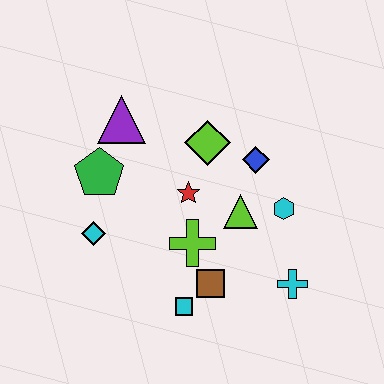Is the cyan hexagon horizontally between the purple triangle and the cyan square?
No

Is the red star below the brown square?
No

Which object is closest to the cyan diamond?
The green pentagon is closest to the cyan diamond.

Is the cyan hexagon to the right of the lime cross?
Yes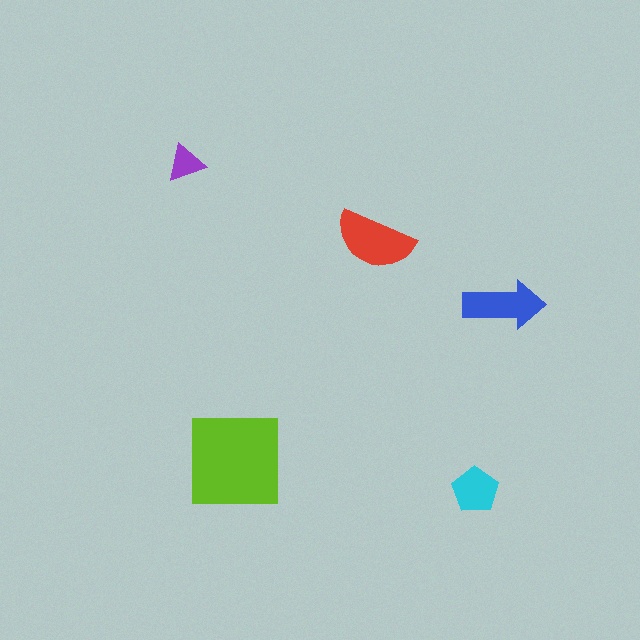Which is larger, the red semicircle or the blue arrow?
The red semicircle.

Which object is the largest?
The lime square.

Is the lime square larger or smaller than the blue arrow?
Larger.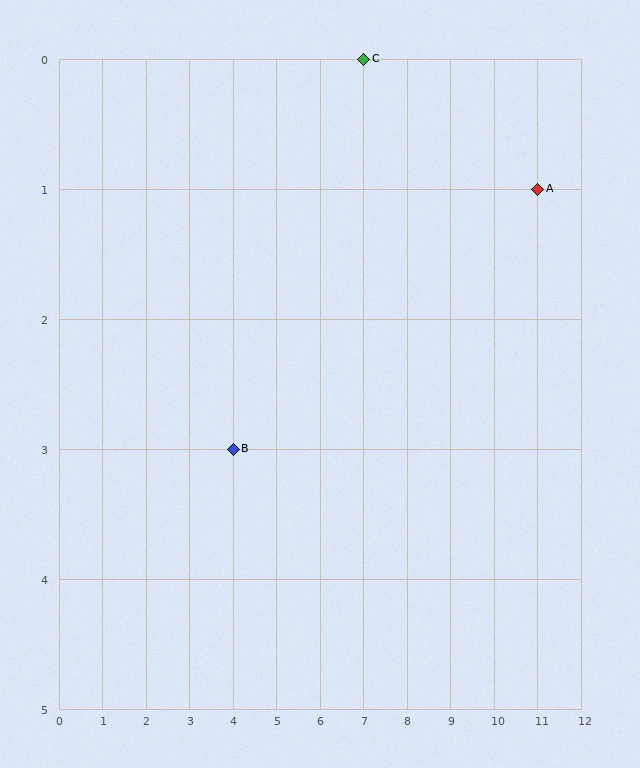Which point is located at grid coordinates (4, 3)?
Point B is at (4, 3).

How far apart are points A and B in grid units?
Points A and B are 7 columns and 2 rows apart (about 7.3 grid units diagonally).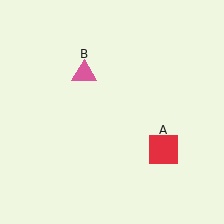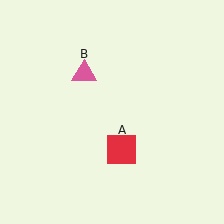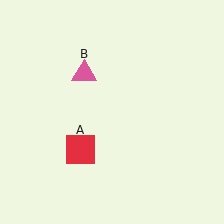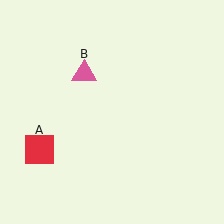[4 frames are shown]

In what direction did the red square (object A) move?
The red square (object A) moved left.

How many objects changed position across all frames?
1 object changed position: red square (object A).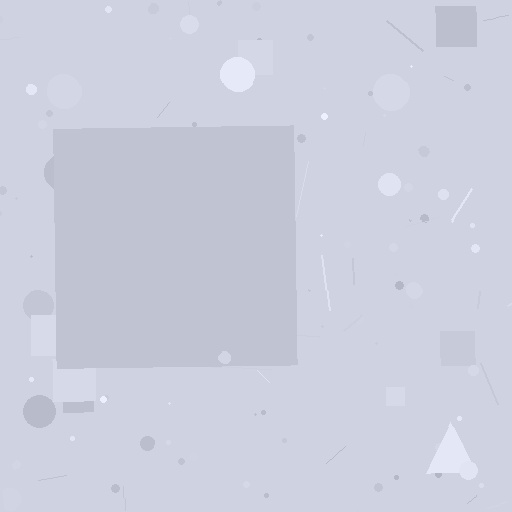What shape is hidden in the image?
A square is hidden in the image.